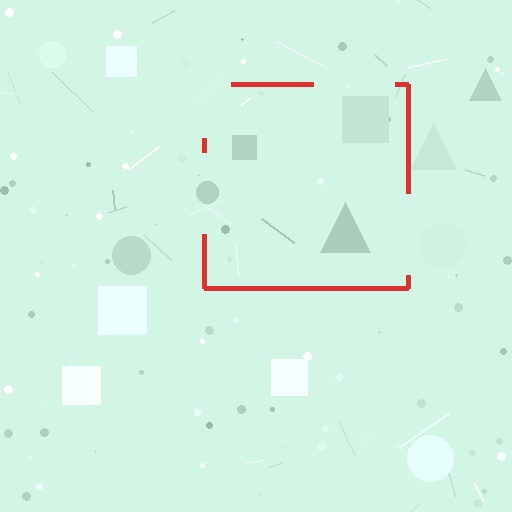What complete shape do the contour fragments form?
The contour fragments form a square.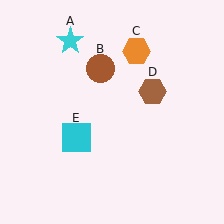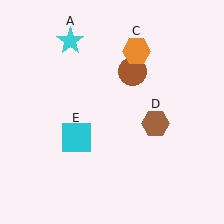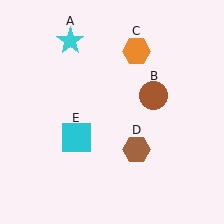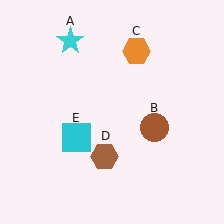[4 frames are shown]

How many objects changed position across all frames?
2 objects changed position: brown circle (object B), brown hexagon (object D).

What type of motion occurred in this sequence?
The brown circle (object B), brown hexagon (object D) rotated clockwise around the center of the scene.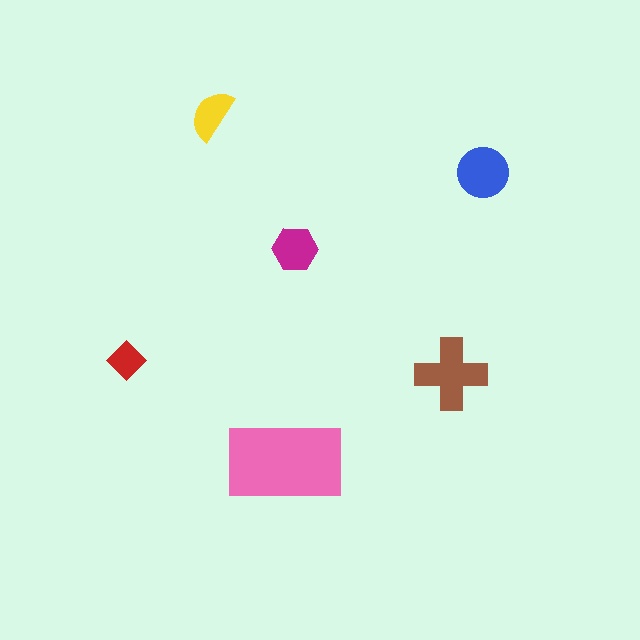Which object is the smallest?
The red diamond.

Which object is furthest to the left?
The red diamond is leftmost.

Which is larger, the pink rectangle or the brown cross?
The pink rectangle.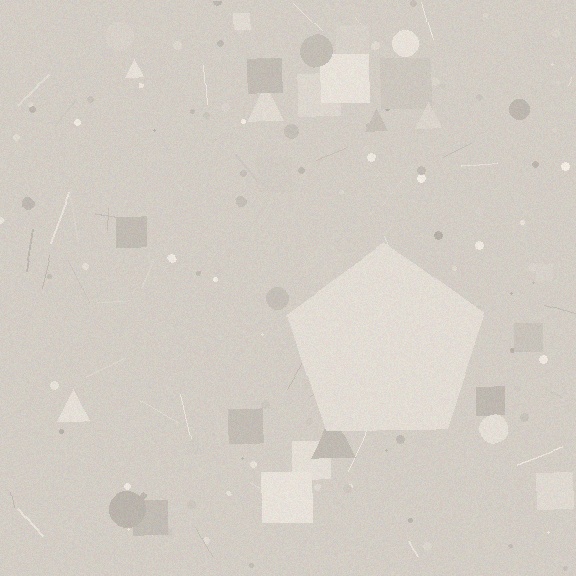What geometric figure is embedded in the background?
A pentagon is embedded in the background.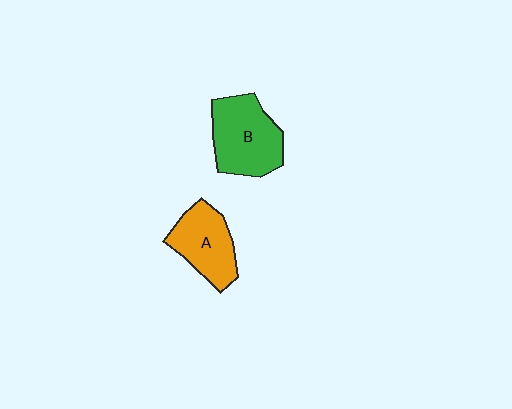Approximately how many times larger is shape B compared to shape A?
Approximately 1.2 times.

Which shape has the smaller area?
Shape A (orange).